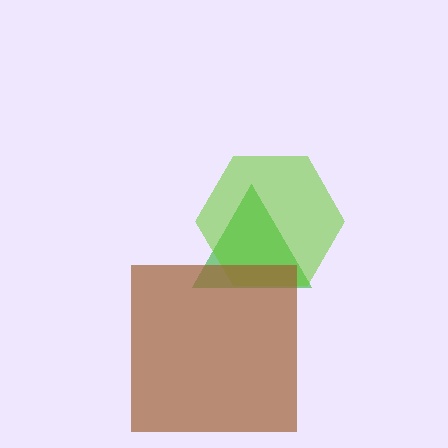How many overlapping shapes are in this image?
There are 3 overlapping shapes in the image.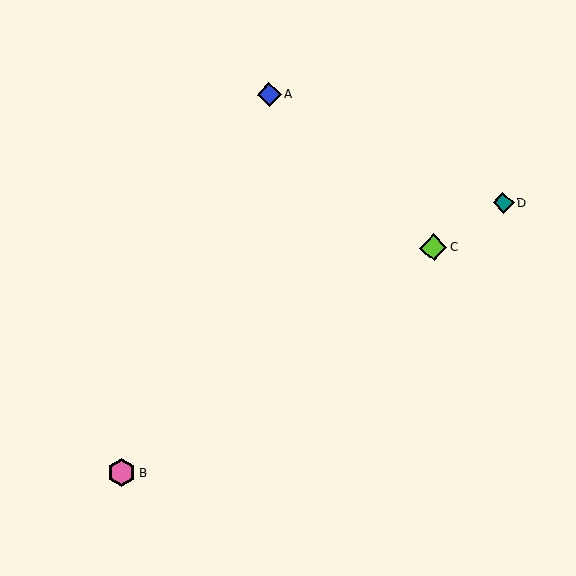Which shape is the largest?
The pink hexagon (labeled B) is the largest.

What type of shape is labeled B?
Shape B is a pink hexagon.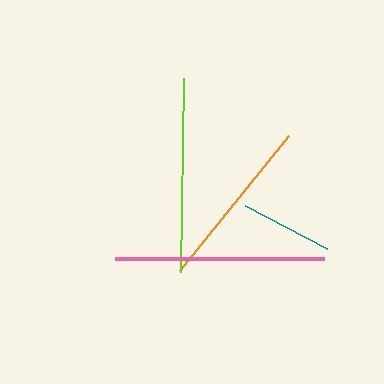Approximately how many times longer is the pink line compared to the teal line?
The pink line is approximately 2.2 times the length of the teal line.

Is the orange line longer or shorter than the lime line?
The lime line is longer than the orange line.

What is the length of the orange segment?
The orange segment is approximately 174 pixels long.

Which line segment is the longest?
The pink line is the longest at approximately 209 pixels.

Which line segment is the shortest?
The teal line is the shortest at approximately 93 pixels.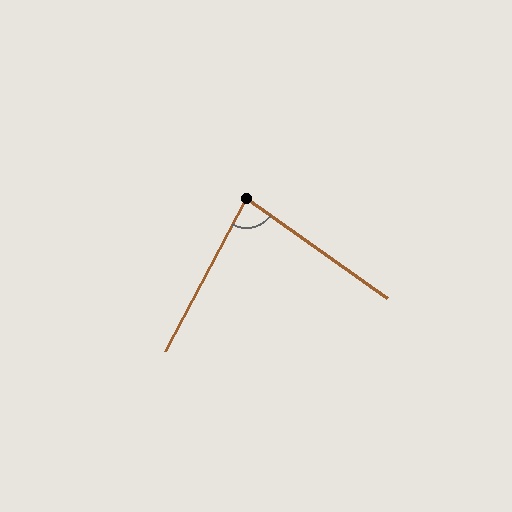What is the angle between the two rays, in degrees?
Approximately 82 degrees.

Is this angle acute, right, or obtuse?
It is acute.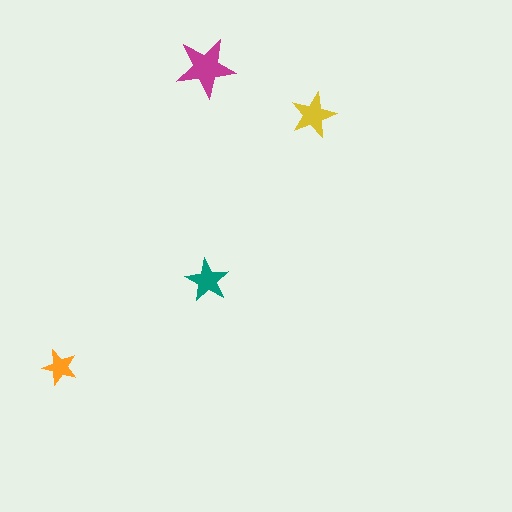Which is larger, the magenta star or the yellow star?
The magenta one.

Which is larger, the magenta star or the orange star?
The magenta one.